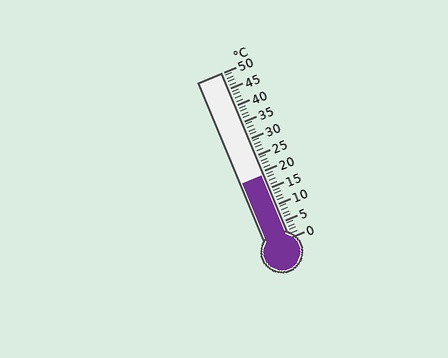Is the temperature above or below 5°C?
The temperature is above 5°C.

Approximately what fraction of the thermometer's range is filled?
The thermometer is filled to approximately 40% of its range.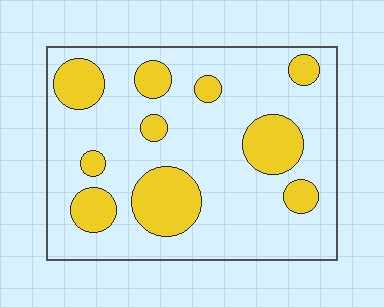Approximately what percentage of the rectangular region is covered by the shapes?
Approximately 25%.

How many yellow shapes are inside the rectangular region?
10.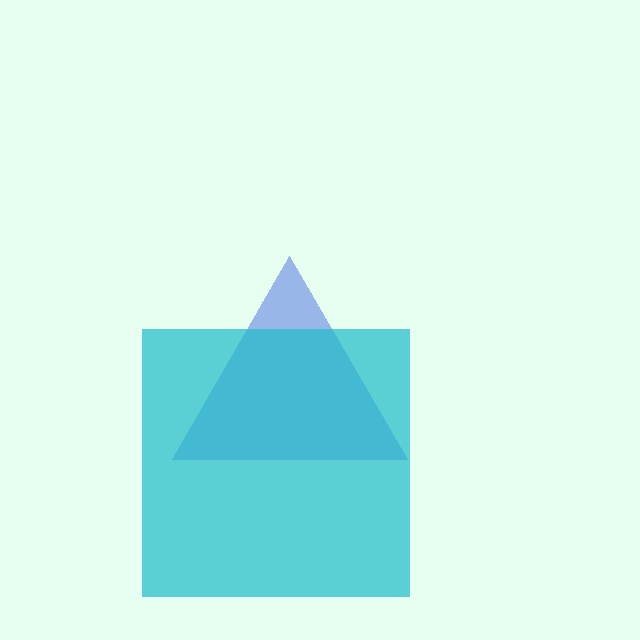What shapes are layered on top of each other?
The layered shapes are: a blue triangle, a cyan square.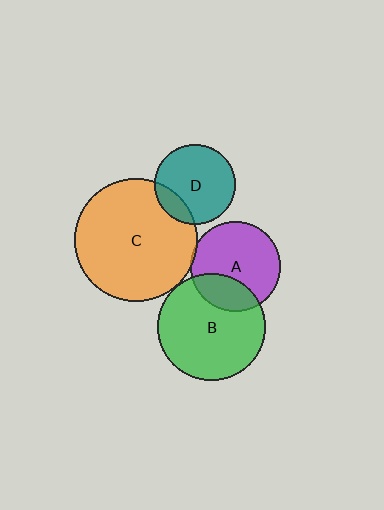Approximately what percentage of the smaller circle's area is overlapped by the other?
Approximately 25%.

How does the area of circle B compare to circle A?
Approximately 1.4 times.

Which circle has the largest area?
Circle C (orange).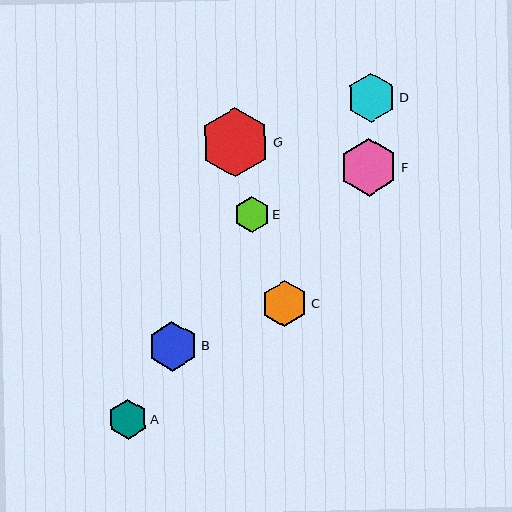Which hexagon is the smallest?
Hexagon E is the smallest with a size of approximately 36 pixels.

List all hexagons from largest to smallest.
From largest to smallest: G, F, B, D, C, A, E.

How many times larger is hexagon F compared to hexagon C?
Hexagon F is approximately 1.3 times the size of hexagon C.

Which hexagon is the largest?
Hexagon G is the largest with a size of approximately 70 pixels.